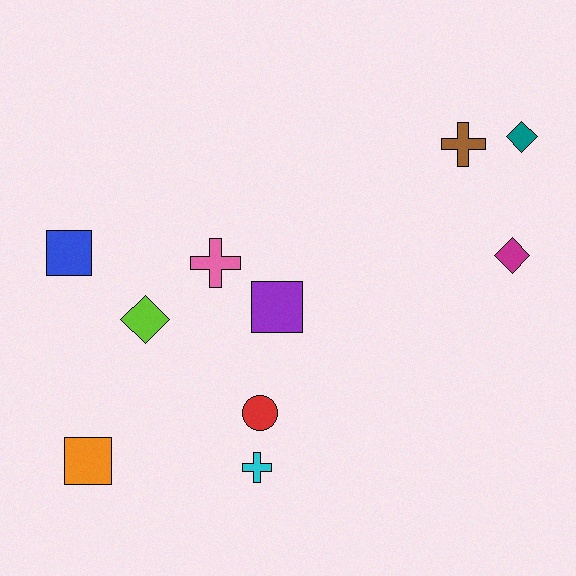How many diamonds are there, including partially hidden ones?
There are 3 diamonds.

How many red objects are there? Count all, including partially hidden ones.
There is 1 red object.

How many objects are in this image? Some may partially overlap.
There are 10 objects.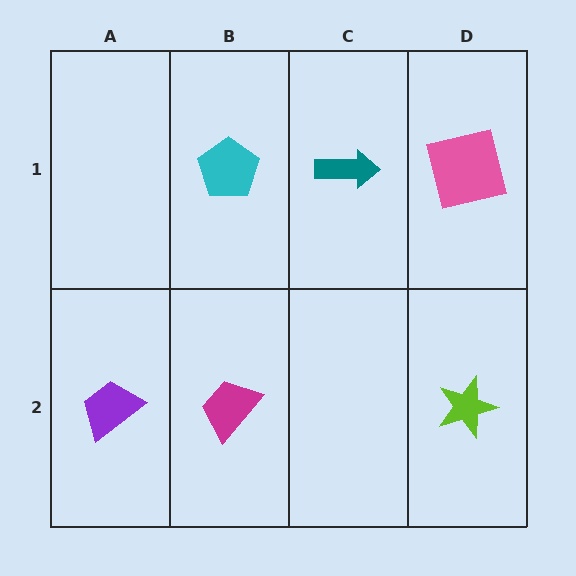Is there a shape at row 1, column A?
No, that cell is empty.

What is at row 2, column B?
A magenta trapezoid.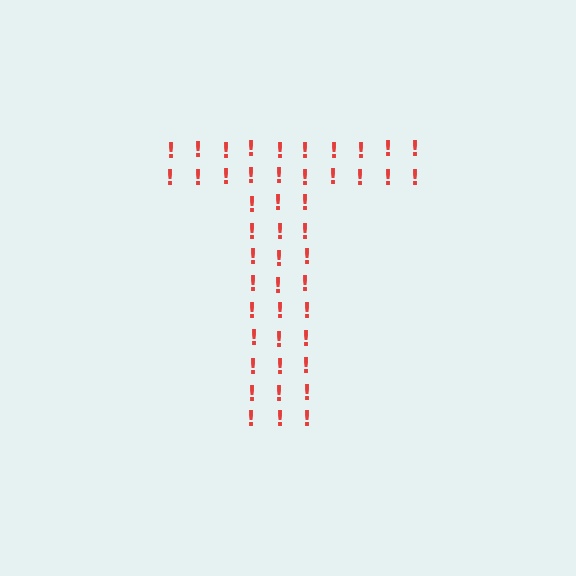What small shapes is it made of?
It is made of small exclamation marks.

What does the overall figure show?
The overall figure shows the letter T.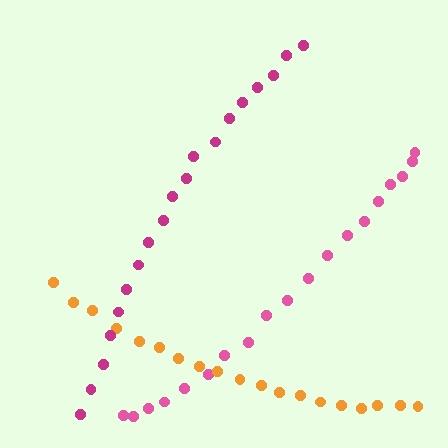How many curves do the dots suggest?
There are 3 distinct paths.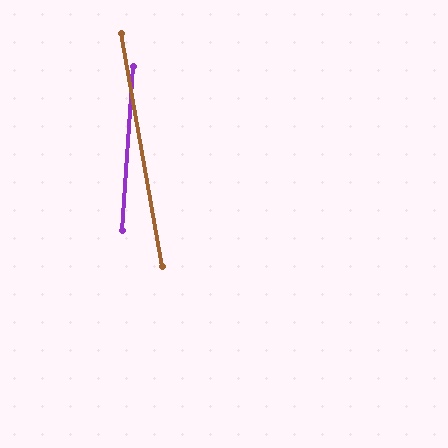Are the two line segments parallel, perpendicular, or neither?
Neither parallel nor perpendicular — they differ by about 14°.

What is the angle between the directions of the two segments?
Approximately 14 degrees.